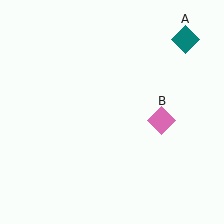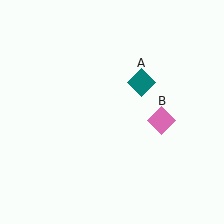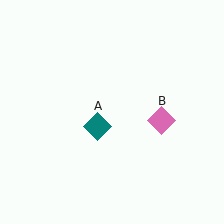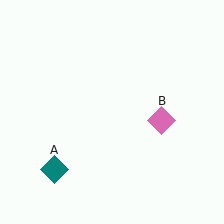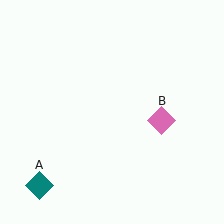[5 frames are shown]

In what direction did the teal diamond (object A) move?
The teal diamond (object A) moved down and to the left.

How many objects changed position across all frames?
1 object changed position: teal diamond (object A).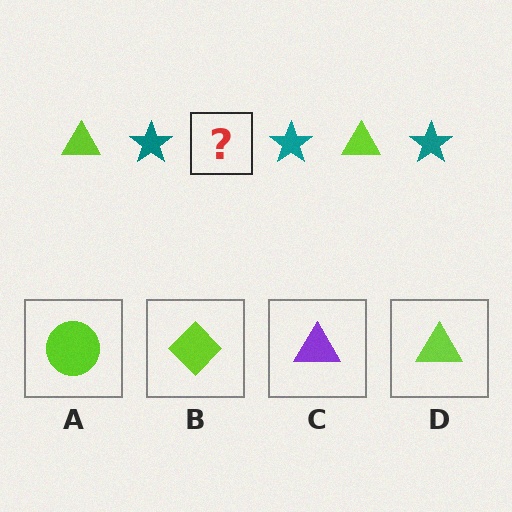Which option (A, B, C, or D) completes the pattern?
D.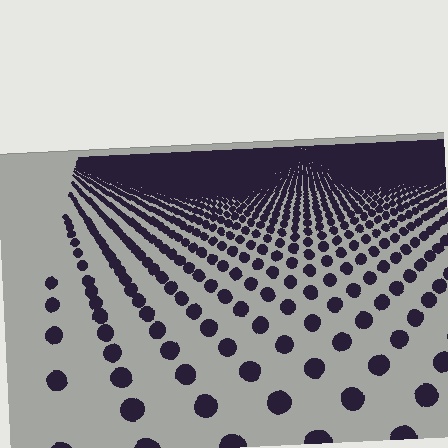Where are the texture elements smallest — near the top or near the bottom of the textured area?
Near the top.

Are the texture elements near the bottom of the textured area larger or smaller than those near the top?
Larger. Near the bottom, elements are closer to the viewer and appear at a bigger on-screen size.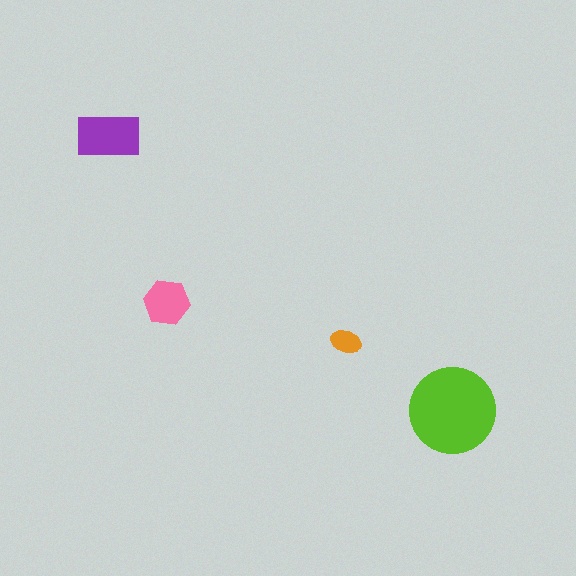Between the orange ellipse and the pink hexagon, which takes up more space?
The pink hexagon.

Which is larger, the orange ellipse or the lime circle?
The lime circle.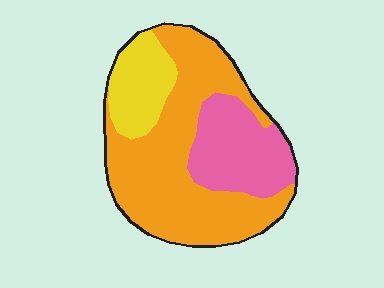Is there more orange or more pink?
Orange.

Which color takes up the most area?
Orange, at roughly 60%.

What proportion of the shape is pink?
Pink takes up about one quarter (1/4) of the shape.